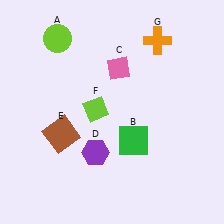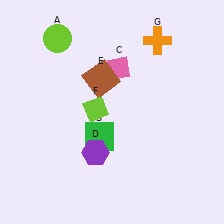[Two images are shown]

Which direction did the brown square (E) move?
The brown square (E) moved up.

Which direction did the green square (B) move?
The green square (B) moved left.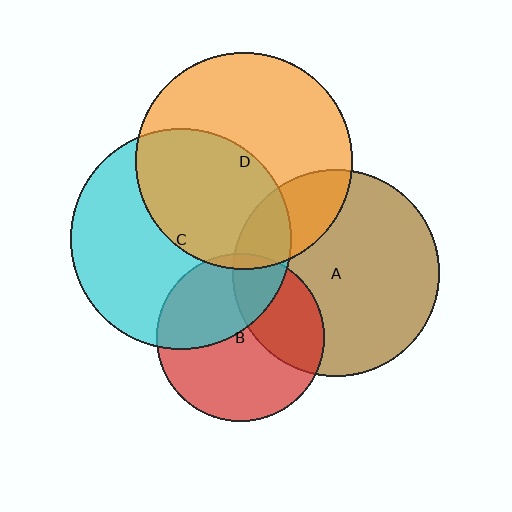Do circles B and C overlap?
Yes.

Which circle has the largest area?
Circle C (cyan).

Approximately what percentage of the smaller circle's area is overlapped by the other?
Approximately 40%.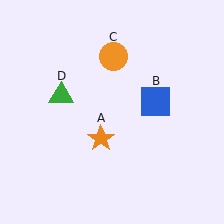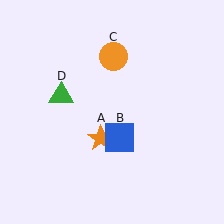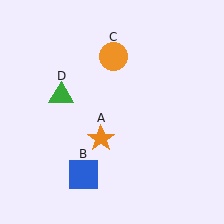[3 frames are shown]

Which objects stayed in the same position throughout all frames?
Orange star (object A) and orange circle (object C) and green triangle (object D) remained stationary.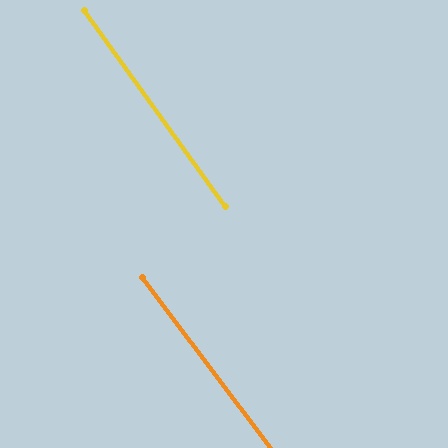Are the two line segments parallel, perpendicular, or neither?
Parallel — their directions differ by only 1.2°.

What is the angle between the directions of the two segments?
Approximately 1 degree.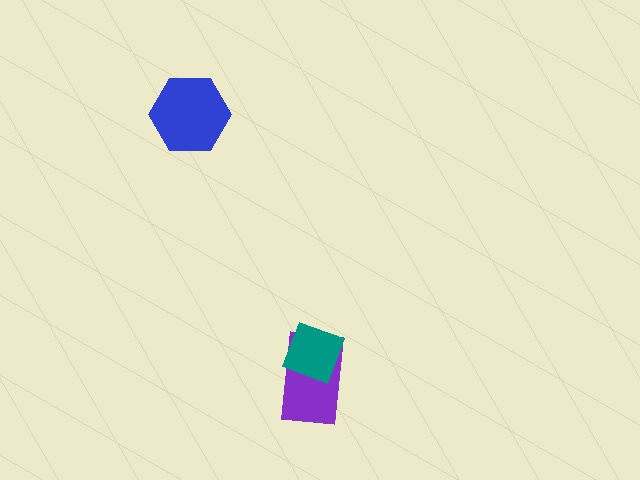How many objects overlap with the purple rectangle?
1 object overlaps with the purple rectangle.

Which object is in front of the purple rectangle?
The teal diamond is in front of the purple rectangle.